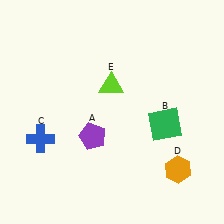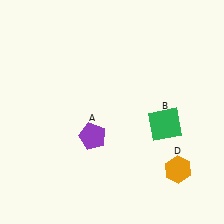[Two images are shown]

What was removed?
The lime triangle (E), the blue cross (C) were removed in Image 2.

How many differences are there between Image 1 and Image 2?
There are 2 differences between the two images.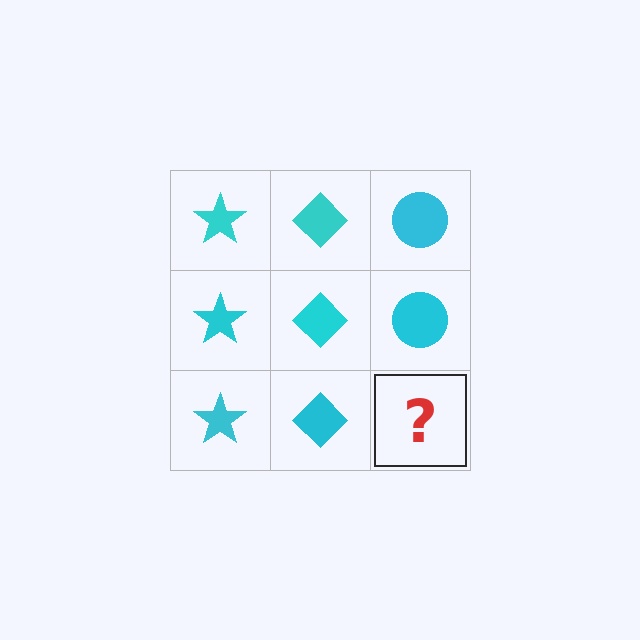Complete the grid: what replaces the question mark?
The question mark should be replaced with a cyan circle.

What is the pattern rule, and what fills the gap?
The rule is that each column has a consistent shape. The gap should be filled with a cyan circle.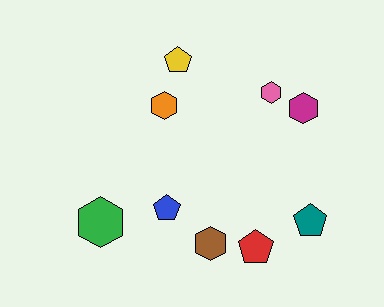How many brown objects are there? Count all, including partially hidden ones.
There is 1 brown object.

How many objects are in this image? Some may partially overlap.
There are 9 objects.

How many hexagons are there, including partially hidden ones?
There are 5 hexagons.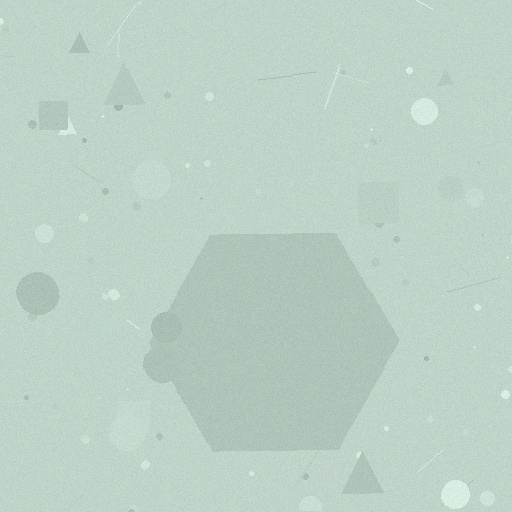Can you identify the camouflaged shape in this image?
The camouflaged shape is a hexagon.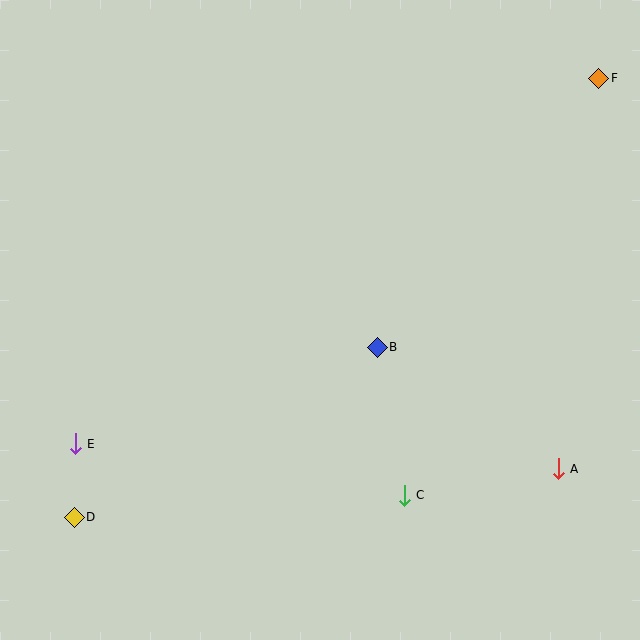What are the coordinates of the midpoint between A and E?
The midpoint between A and E is at (317, 456).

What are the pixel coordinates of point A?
Point A is at (558, 469).